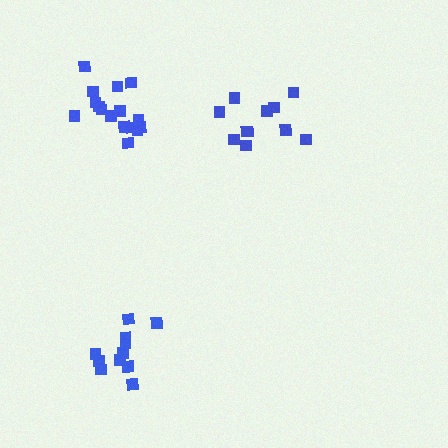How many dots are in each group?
Group 1: 11 dots, Group 2: 16 dots, Group 3: 11 dots (38 total).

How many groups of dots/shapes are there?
There are 3 groups.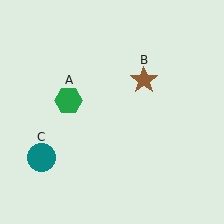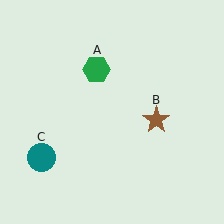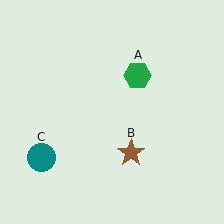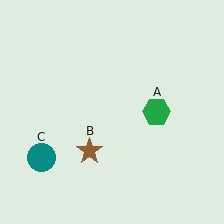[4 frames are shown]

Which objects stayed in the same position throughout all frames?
Teal circle (object C) remained stationary.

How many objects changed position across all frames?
2 objects changed position: green hexagon (object A), brown star (object B).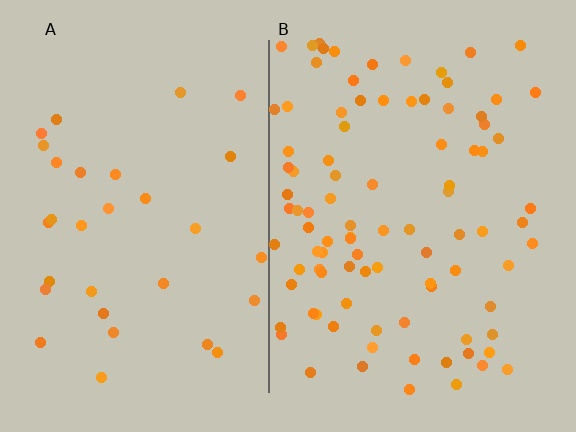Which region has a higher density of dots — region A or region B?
B (the right).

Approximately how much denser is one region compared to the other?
Approximately 2.9× — region B over region A.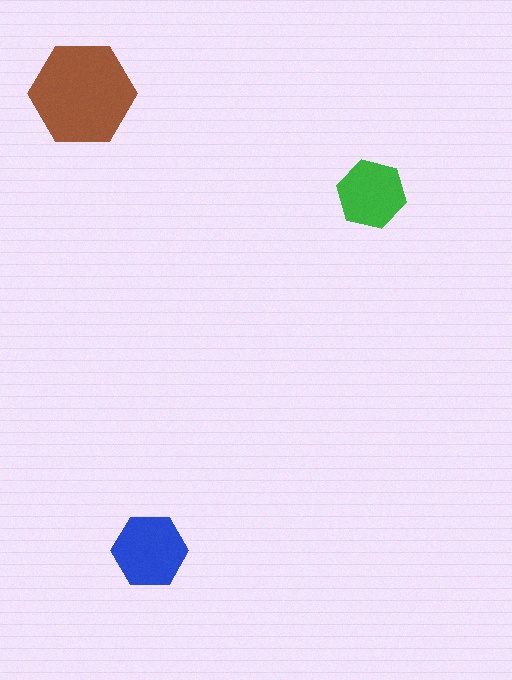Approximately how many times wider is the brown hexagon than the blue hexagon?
About 1.5 times wider.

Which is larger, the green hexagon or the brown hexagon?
The brown one.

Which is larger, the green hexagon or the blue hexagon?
The blue one.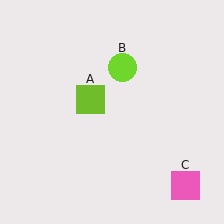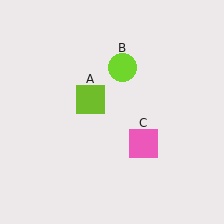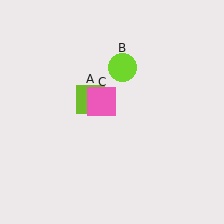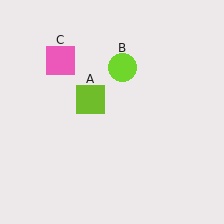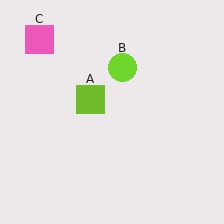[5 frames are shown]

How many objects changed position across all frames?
1 object changed position: pink square (object C).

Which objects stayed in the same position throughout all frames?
Lime square (object A) and lime circle (object B) remained stationary.